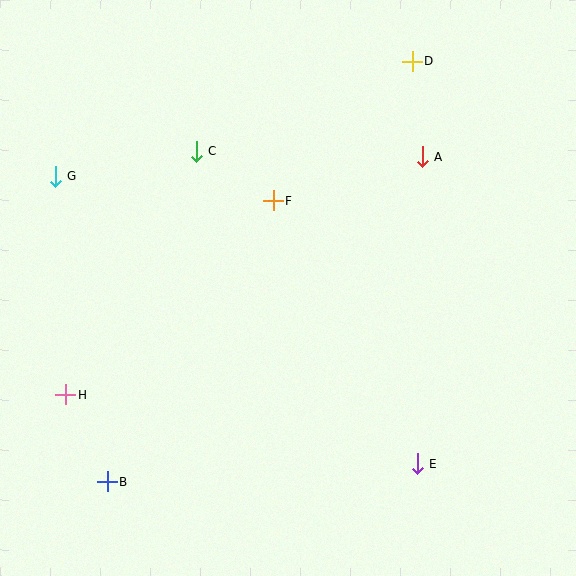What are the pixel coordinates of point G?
Point G is at (55, 176).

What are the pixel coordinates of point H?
Point H is at (66, 394).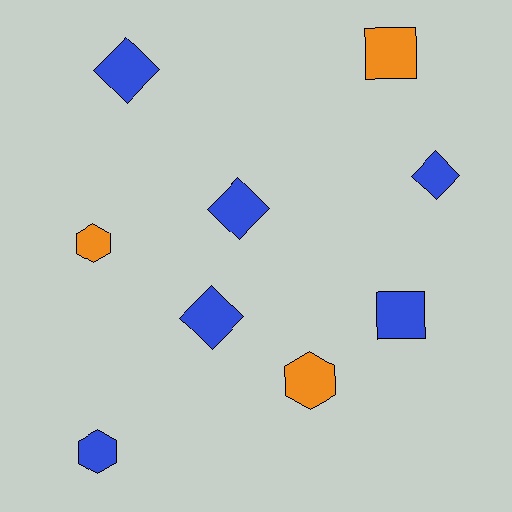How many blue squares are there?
There is 1 blue square.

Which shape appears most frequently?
Diamond, with 4 objects.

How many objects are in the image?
There are 9 objects.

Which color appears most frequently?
Blue, with 6 objects.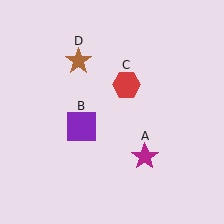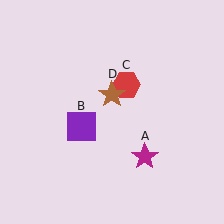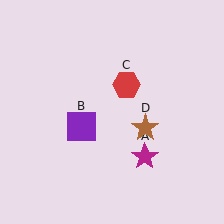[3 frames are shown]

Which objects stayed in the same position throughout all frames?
Magenta star (object A) and purple square (object B) and red hexagon (object C) remained stationary.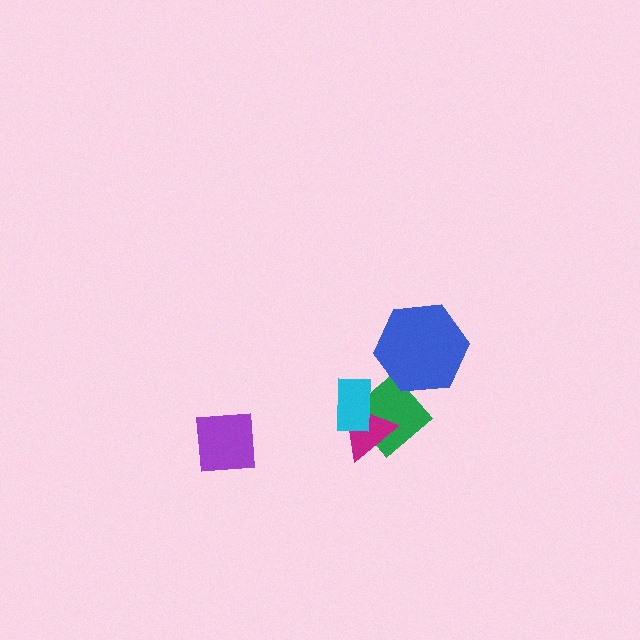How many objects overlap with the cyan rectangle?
2 objects overlap with the cyan rectangle.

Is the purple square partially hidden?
No, no other shape covers it.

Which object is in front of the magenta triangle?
The cyan rectangle is in front of the magenta triangle.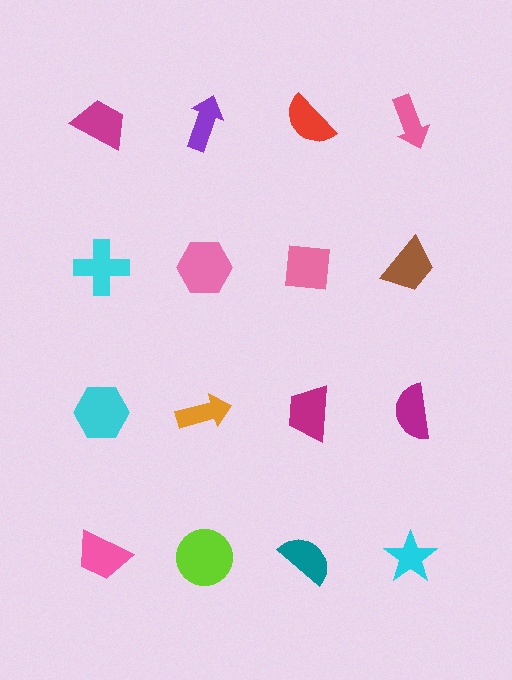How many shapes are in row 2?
4 shapes.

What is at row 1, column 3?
A red semicircle.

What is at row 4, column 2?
A lime circle.